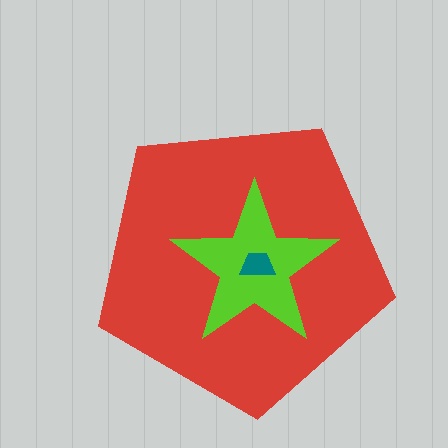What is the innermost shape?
The teal trapezoid.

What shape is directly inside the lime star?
The teal trapezoid.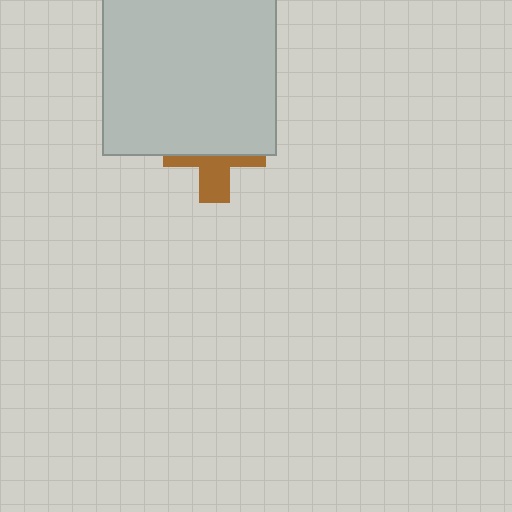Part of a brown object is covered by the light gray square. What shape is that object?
It is a cross.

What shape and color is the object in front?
The object in front is a light gray square.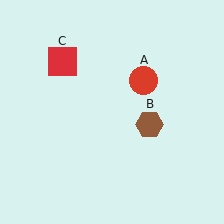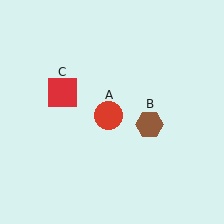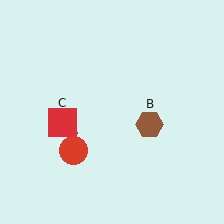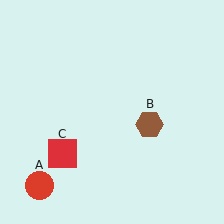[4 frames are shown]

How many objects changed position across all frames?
2 objects changed position: red circle (object A), red square (object C).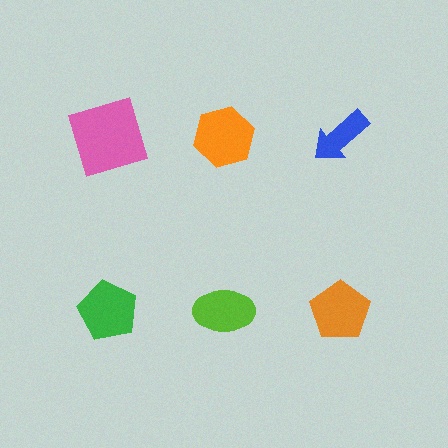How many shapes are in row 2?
3 shapes.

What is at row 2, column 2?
A lime ellipse.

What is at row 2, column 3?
An orange pentagon.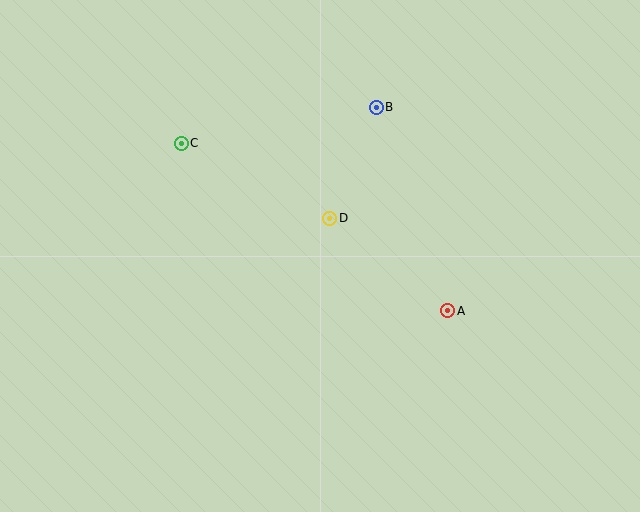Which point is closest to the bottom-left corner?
Point C is closest to the bottom-left corner.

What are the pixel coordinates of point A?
Point A is at (448, 311).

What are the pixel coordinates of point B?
Point B is at (376, 107).